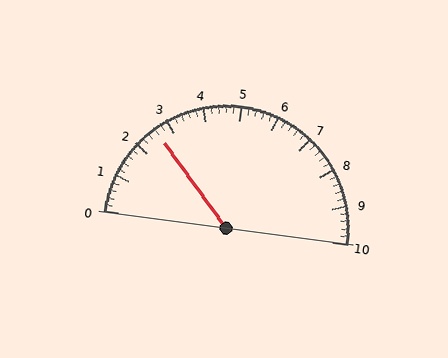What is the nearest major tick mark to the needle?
The nearest major tick mark is 3.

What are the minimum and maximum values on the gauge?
The gauge ranges from 0 to 10.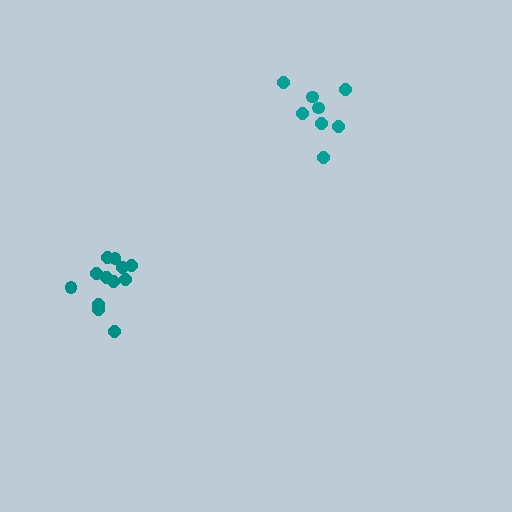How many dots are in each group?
Group 1: 8 dots, Group 2: 12 dots (20 total).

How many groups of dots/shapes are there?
There are 2 groups.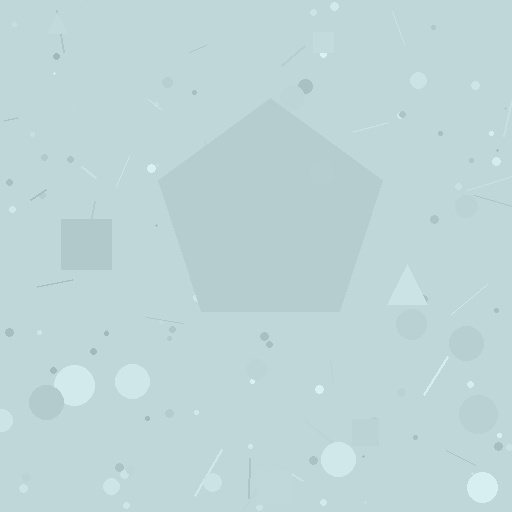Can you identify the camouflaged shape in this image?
The camouflaged shape is a pentagon.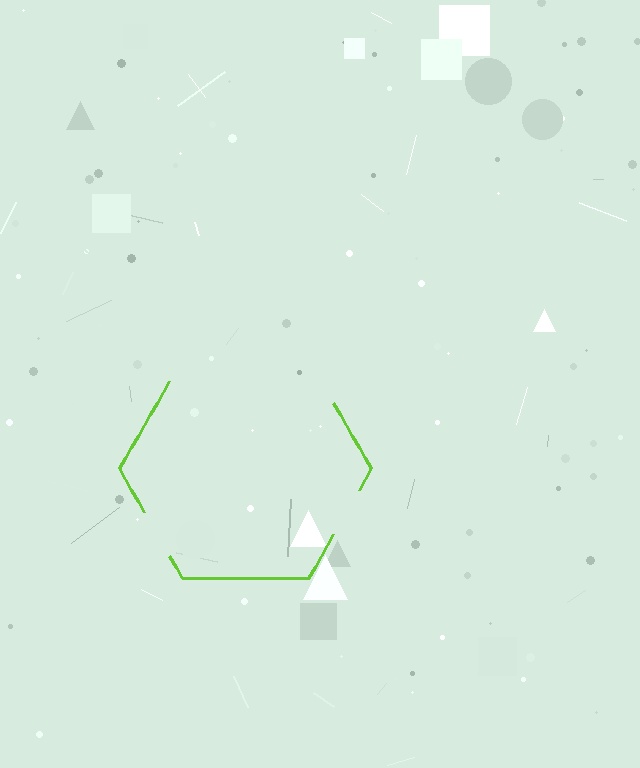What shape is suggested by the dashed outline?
The dashed outline suggests a hexagon.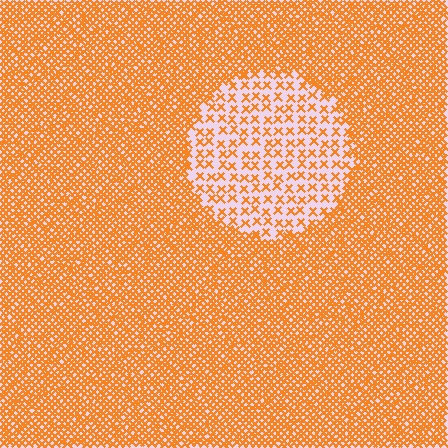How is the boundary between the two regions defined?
The boundary is defined by a change in element density (approximately 3.1x ratio). All elements are the same color, size, and shape.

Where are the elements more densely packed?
The elements are more densely packed outside the circle boundary.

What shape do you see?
I see a circle.